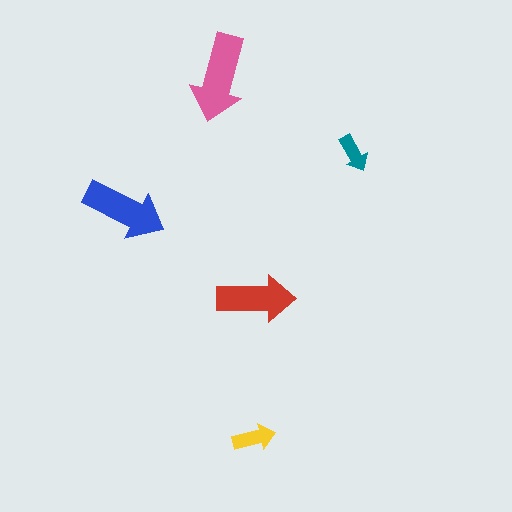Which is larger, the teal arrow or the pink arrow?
The pink one.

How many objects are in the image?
There are 5 objects in the image.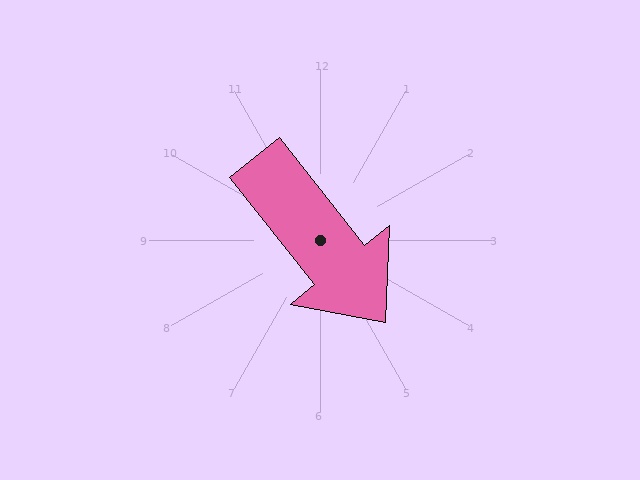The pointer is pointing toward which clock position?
Roughly 5 o'clock.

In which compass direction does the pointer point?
Southeast.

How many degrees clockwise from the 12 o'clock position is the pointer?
Approximately 141 degrees.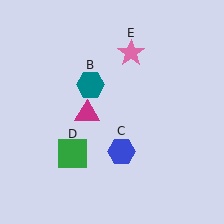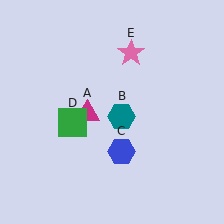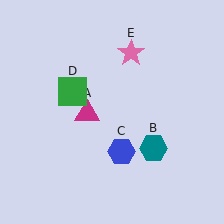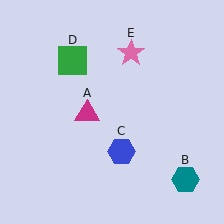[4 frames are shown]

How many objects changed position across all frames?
2 objects changed position: teal hexagon (object B), green square (object D).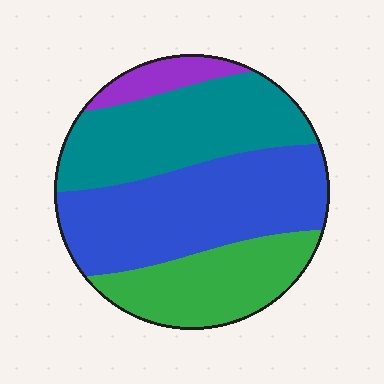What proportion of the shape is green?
Green covers around 25% of the shape.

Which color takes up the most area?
Blue, at roughly 40%.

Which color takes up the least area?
Purple, at roughly 5%.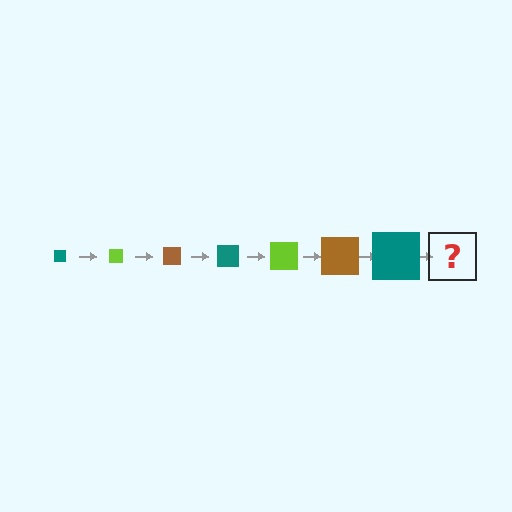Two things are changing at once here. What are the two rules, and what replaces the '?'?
The two rules are that the square grows larger each step and the color cycles through teal, lime, and brown. The '?' should be a lime square, larger than the previous one.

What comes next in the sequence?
The next element should be a lime square, larger than the previous one.